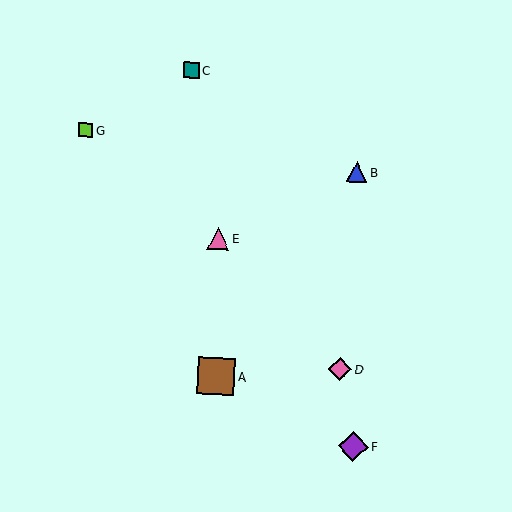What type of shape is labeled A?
Shape A is a brown square.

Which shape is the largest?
The brown square (labeled A) is the largest.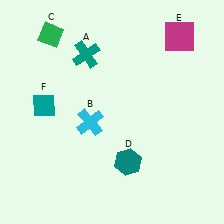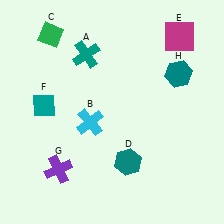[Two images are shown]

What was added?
A purple cross (G), a teal hexagon (H) were added in Image 2.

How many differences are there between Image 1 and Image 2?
There are 2 differences between the two images.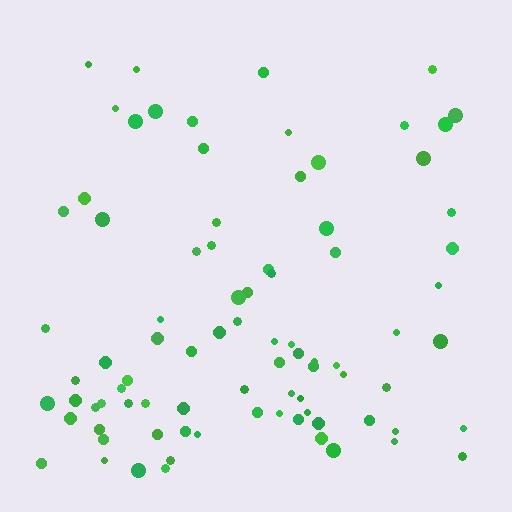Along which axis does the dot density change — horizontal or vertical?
Vertical.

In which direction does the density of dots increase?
From top to bottom, with the bottom side densest.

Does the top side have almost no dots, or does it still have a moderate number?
Still a moderate number, just noticeably fewer than the bottom.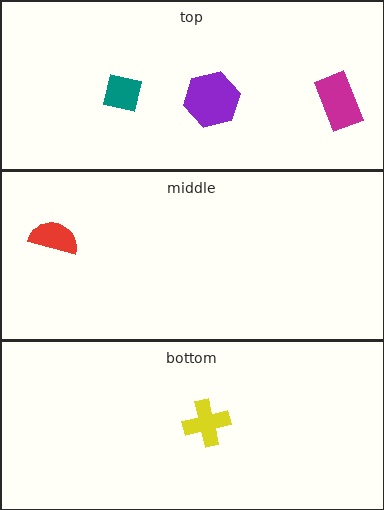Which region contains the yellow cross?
The bottom region.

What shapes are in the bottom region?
The yellow cross.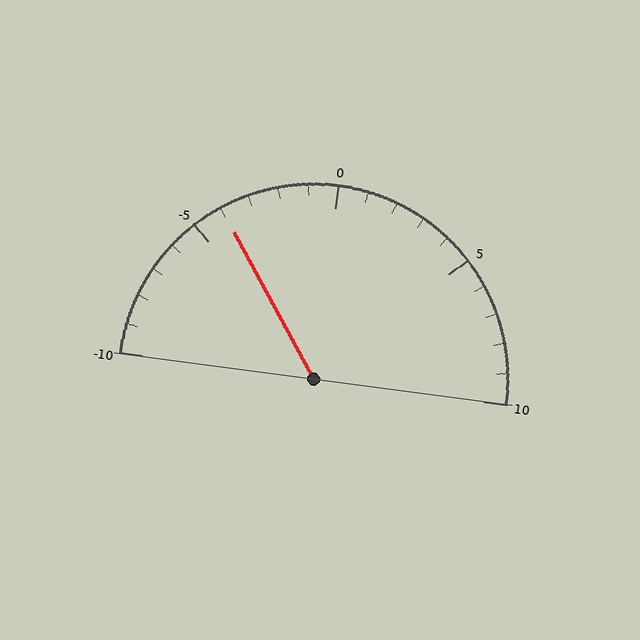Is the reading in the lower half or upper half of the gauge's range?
The reading is in the lower half of the range (-10 to 10).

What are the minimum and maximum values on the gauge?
The gauge ranges from -10 to 10.